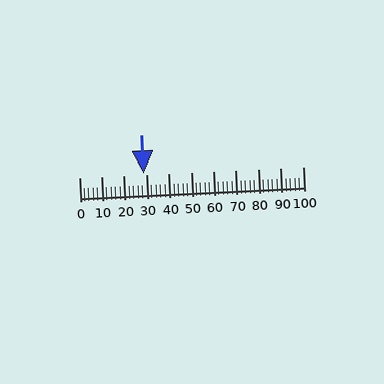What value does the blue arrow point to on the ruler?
The blue arrow points to approximately 29.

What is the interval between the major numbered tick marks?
The major tick marks are spaced 10 units apart.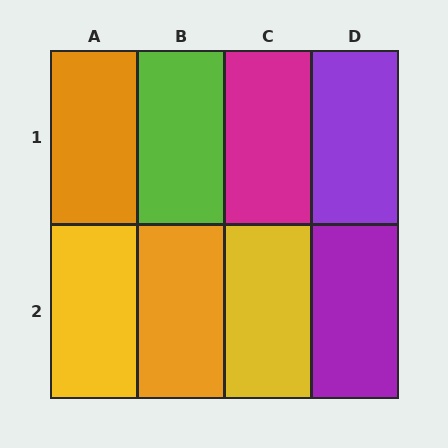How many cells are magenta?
1 cell is magenta.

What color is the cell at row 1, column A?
Orange.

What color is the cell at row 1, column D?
Purple.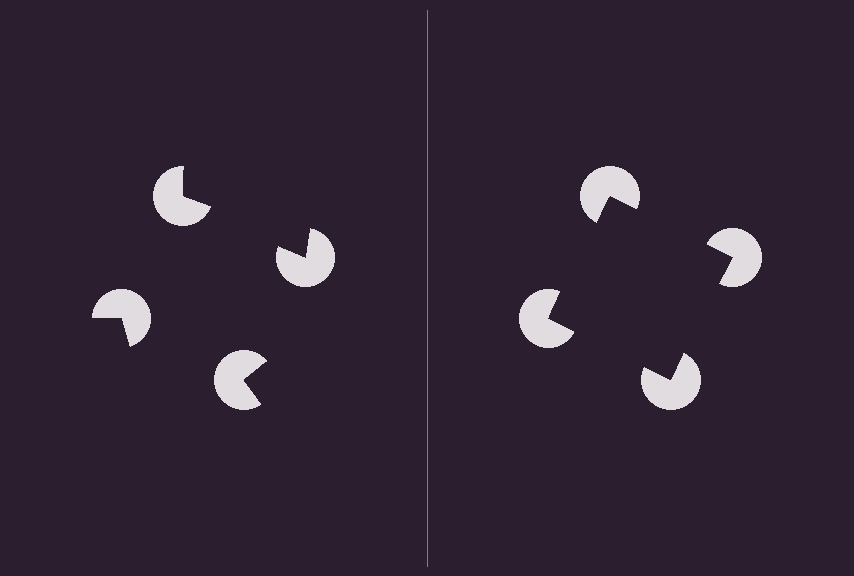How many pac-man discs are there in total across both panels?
8 — 4 on each side.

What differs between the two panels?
The pac-man discs are positioned identically on both sides; only the wedge orientations differ. On the right they align to a square; on the left they are misaligned.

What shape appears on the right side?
An illusory square.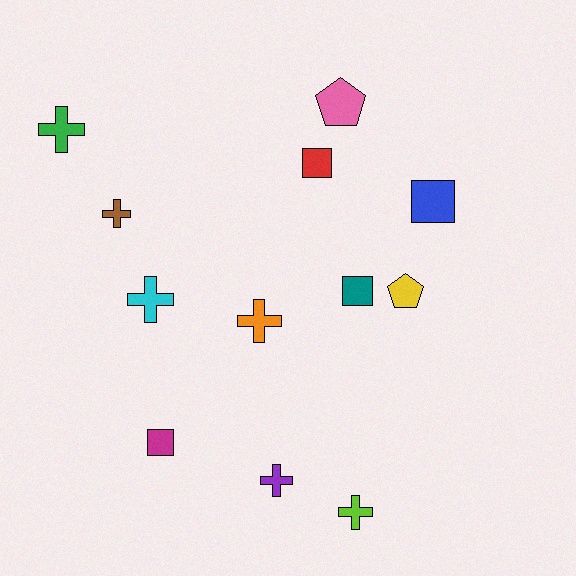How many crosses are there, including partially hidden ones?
There are 6 crosses.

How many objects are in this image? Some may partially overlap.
There are 12 objects.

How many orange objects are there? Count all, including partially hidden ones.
There is 1 orange object.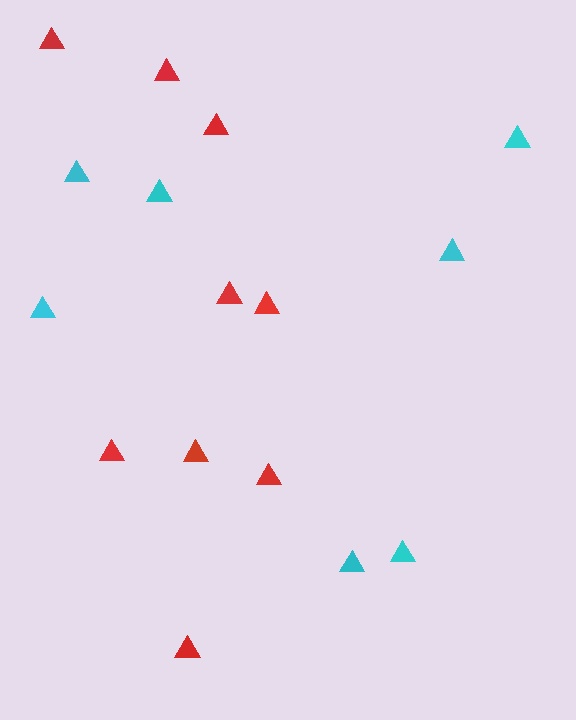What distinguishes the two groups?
There are 2 groups: one group of red triangles (9) and one group of cyan triangles (7).